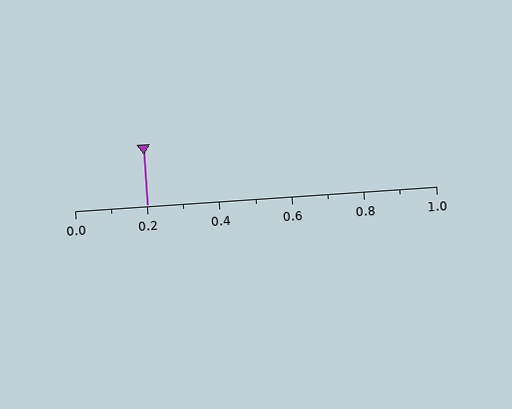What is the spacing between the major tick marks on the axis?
The major ticks are spaced 0.2 apart.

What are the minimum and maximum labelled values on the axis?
The axis runs from 0.0 to 1.0.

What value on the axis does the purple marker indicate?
The marker indicates approximately 0.2.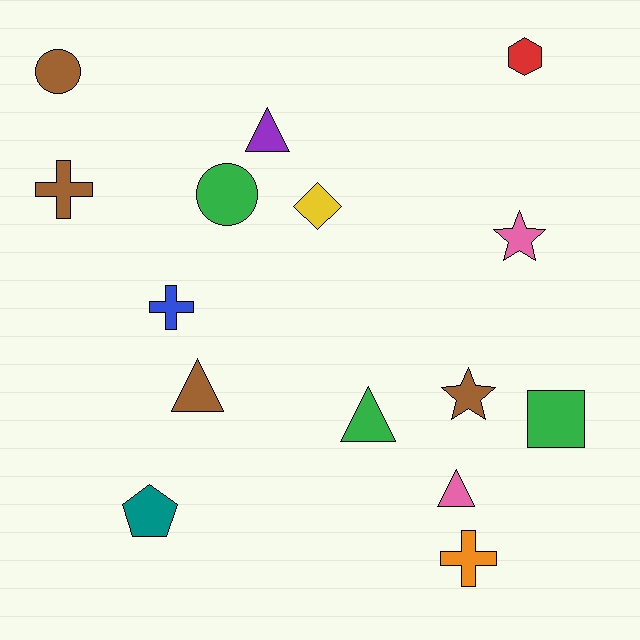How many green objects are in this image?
There are 3 green objects.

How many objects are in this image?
There are 15 objects.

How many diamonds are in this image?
There is 1 diamond.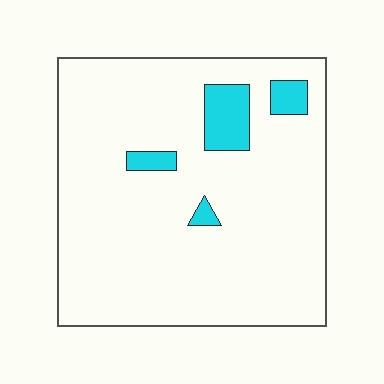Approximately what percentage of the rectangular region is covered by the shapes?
Approximately 10%.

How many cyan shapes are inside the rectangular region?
4.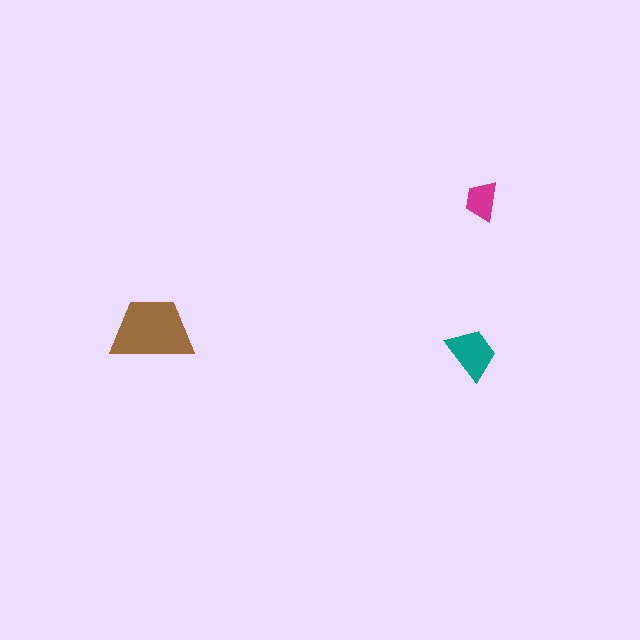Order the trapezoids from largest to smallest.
the brown one, the teal one, the magenta one.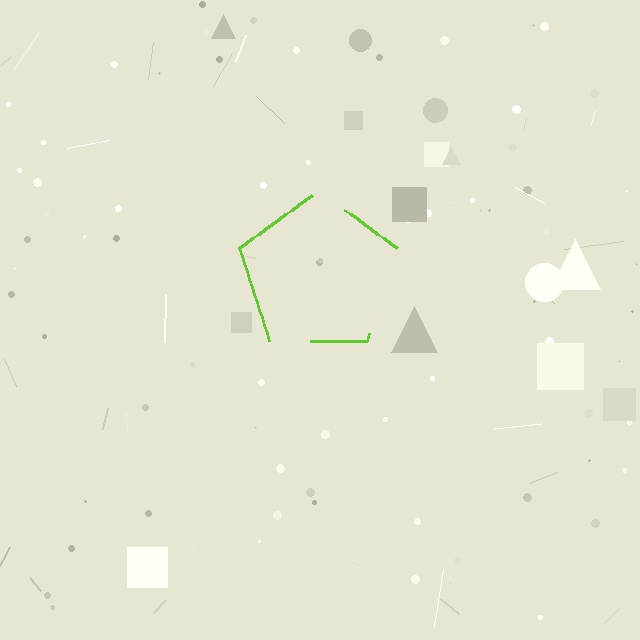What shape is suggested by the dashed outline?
The dashed outline suggests a pentagon.